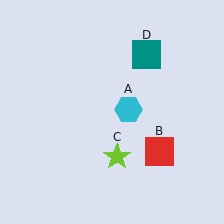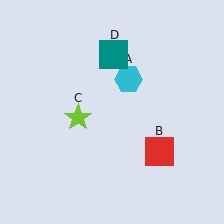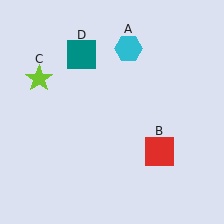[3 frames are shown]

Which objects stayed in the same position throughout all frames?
Red square (object B) remained stationary.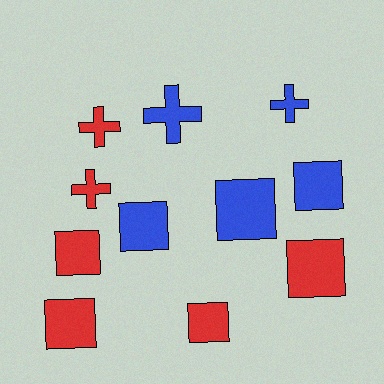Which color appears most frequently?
Red, with 6 objects.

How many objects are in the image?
There are 11 objects.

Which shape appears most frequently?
Square, with 7 objects.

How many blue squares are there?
There are 3 blue squares.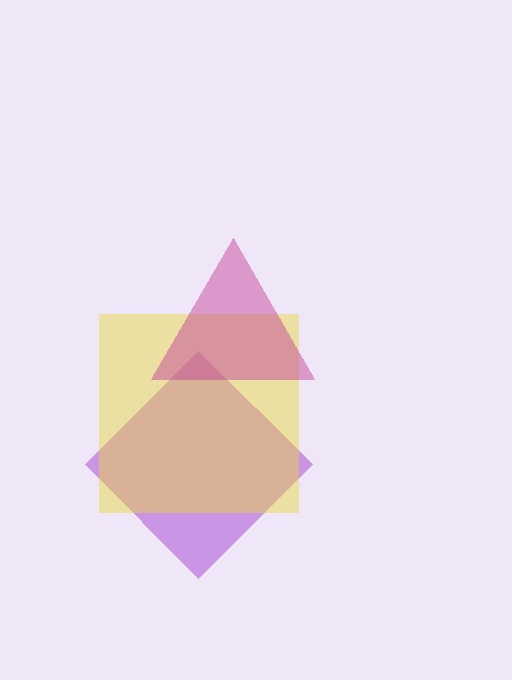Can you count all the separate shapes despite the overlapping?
Yes, there are 3 separate shapes.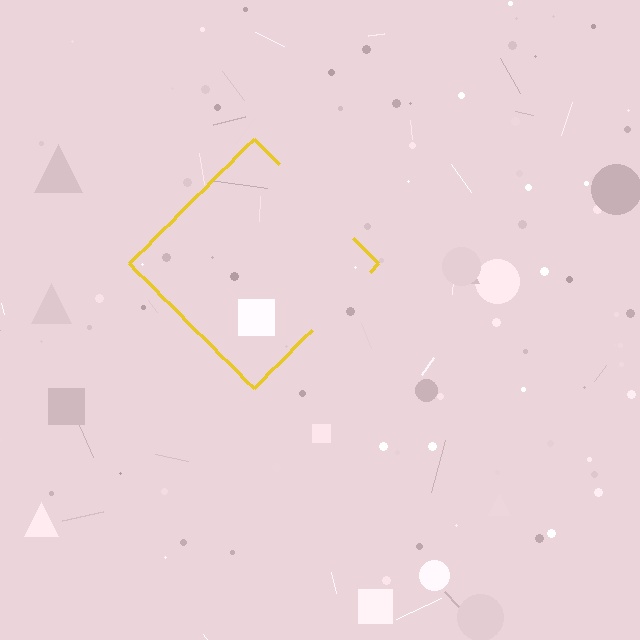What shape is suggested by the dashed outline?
The dashed outline suggests a diamond.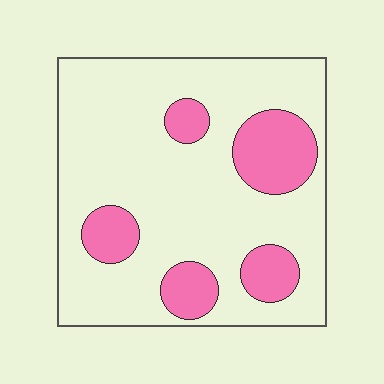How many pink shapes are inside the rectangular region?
5.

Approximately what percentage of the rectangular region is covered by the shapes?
Approximately 20%.